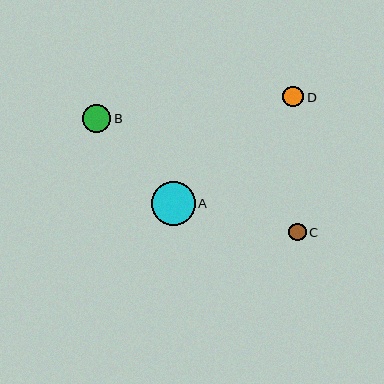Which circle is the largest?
Circle A is the largest with a size of approximately 44 pixels.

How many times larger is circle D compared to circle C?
Circle D is approximately 1.2 times the size of circle C.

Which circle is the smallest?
Circle C is the smallest with a size of approximately 18 pixels.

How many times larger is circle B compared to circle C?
Circle B is approximately 1.6 times the size of circle C.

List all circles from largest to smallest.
From largest to smallest: A, B, D, C.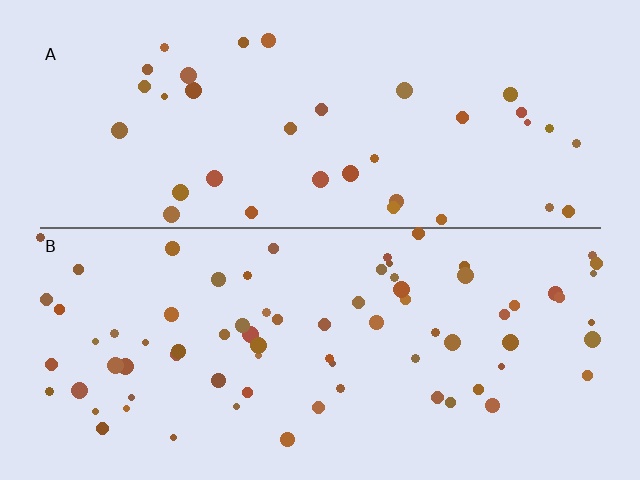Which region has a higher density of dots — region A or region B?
B (the bottom).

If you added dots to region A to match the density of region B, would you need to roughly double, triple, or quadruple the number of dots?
Approximately double.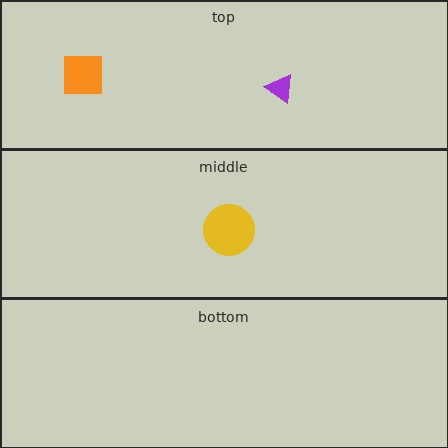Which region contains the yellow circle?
The middle region.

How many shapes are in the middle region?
1.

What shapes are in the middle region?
The yellow circle.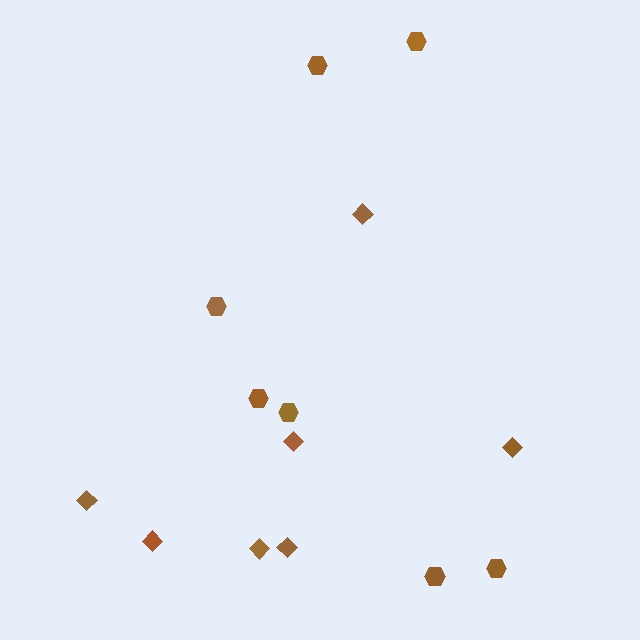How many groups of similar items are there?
There are 2 groups: one group of diamonds (7) and one group of hexagons (7).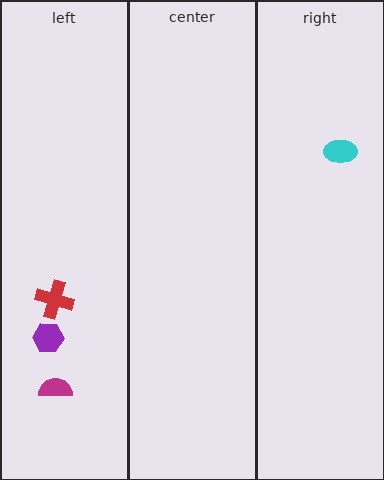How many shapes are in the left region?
3.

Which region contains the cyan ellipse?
The right region.